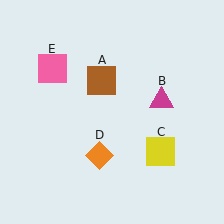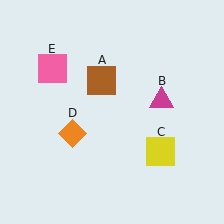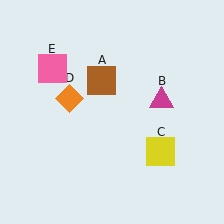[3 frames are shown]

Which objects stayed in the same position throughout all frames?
Brown square (object A) and magenta triangle (object B) and yellow square (object C) and pink square (object E) remained stationary.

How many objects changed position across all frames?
1 object changed position: orange diamond (object D).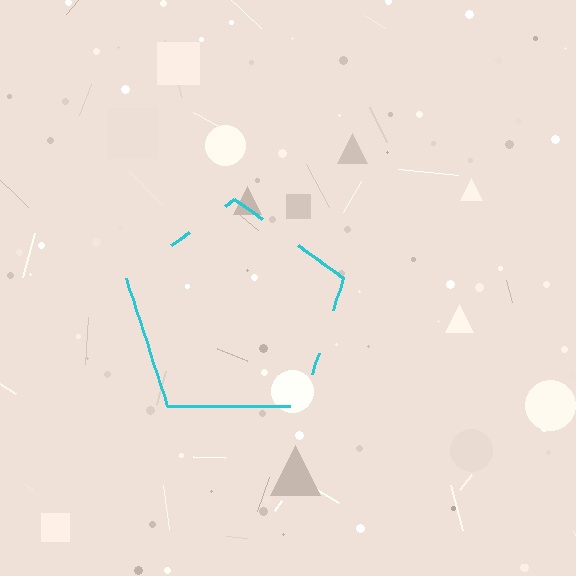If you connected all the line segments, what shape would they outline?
They would outline a pentagon.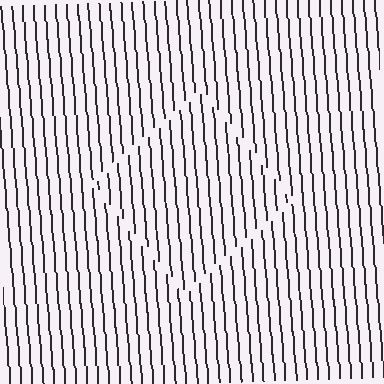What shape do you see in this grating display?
An illusory square. The interior of the shape contains the same grating, shifted by half a period — the contour is defined by the phase discontinuity where line-ends from the inner and outer gratings abut.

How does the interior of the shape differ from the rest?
The interior of the shape contains the same grating, shifted by half a period — the contour is defined by the phase discontinuity where line-ends from the inner and outer gratings abut.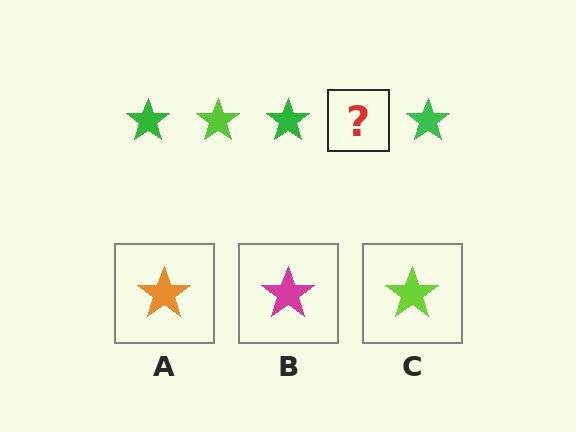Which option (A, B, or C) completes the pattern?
C.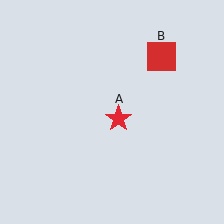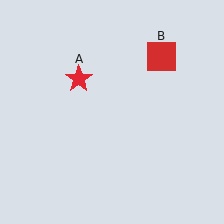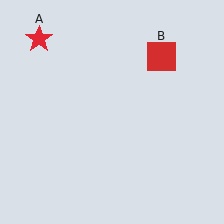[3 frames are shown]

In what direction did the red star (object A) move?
The red star (object A) moved up and to the left.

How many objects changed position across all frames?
1 object changed position: red star (object A).